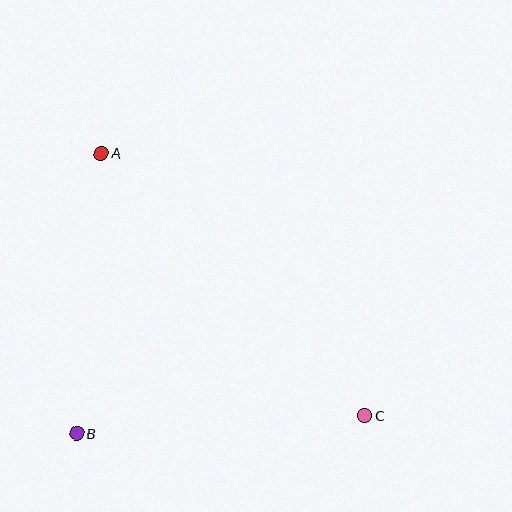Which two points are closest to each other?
Points A and B are closest to each other.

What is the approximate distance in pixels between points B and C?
The distance between B and C is approximately 289 pixels.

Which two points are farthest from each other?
Points A and C are farthest from each other.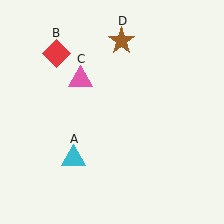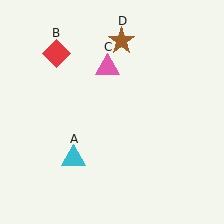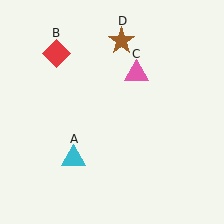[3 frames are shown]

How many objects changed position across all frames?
1 object changed position: pink triangle (object C).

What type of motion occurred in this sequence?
The pink triangle (object C) rotated clockwise around the center of the scene.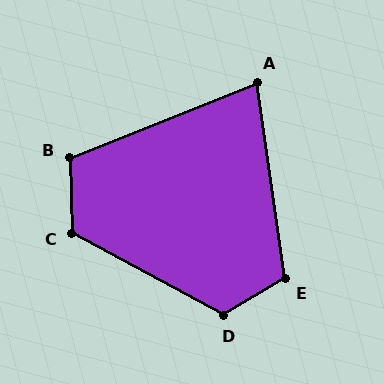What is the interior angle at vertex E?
Approximately 113 degrees (obtuse).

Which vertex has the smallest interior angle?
A, at approximately 77 degrees.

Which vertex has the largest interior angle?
D, at approximately 121 degrees.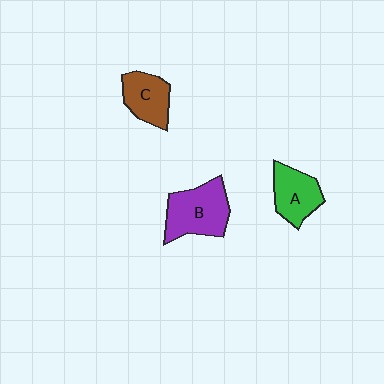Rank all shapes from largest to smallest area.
From largest to smallest: B (purple), A (green), C (brown).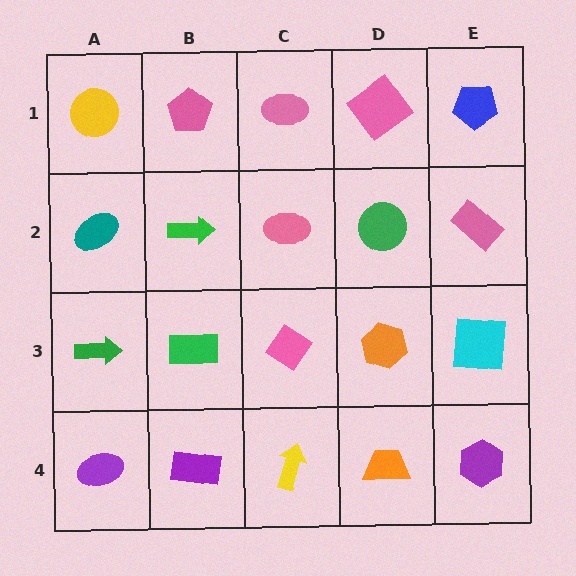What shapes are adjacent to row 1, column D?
A green circle (row 2, column D), a pink ellipse (row 1, column C), a blue pentagon (row 1, column E).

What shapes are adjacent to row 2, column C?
A pink ellipse (row 1, column C), a pink diamond (row 3, column C), a green arrow (row 2, column B), a green circle (row 2, column D).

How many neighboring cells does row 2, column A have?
3.